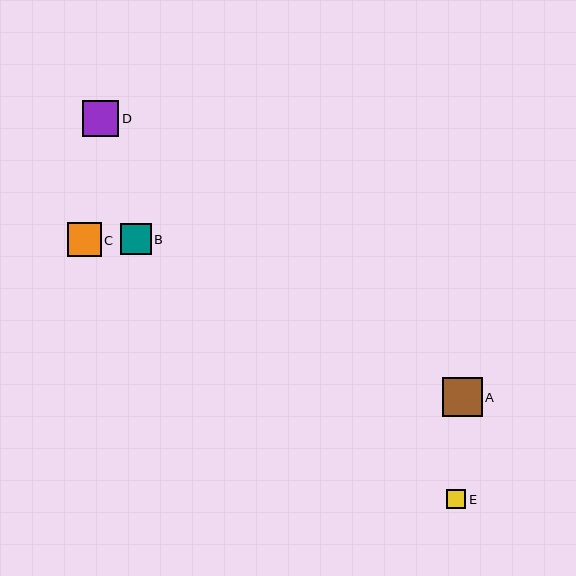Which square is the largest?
Square A is the largest with a size of approximately 39 pixels.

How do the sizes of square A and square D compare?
Square A and square D are approximately the same size.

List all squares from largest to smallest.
From largest to smallest: A, D, C, B, E.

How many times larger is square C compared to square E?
Square C is approximately 1.7 times the size of square E.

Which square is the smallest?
Square E is the smallest with a size of approximately 19 pixels.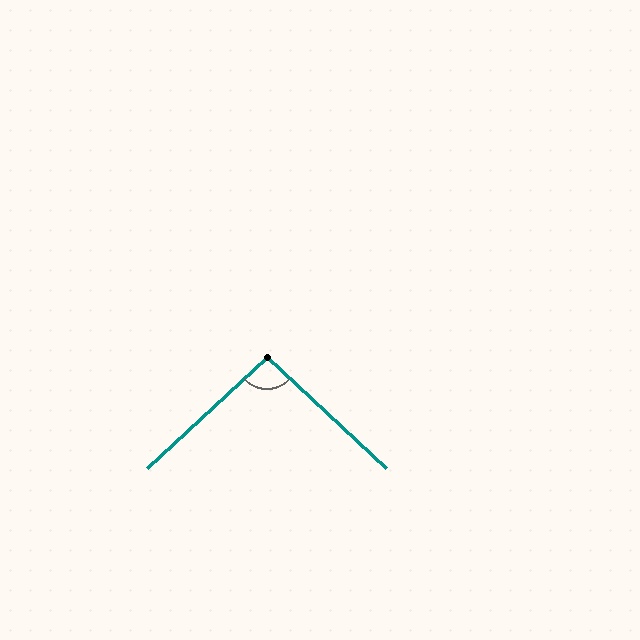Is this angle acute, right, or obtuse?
It is approximately a right angle.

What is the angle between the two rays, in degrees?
Approximately 94 degrees.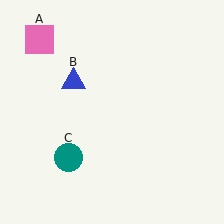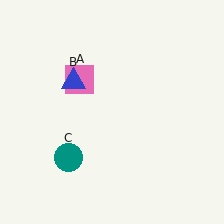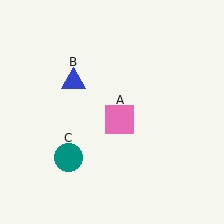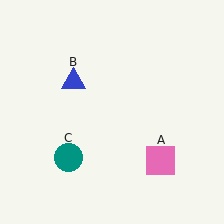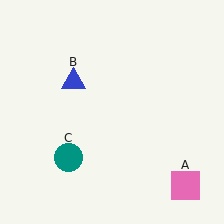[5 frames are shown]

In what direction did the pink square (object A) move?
The pink square (object A) moved down and to the right.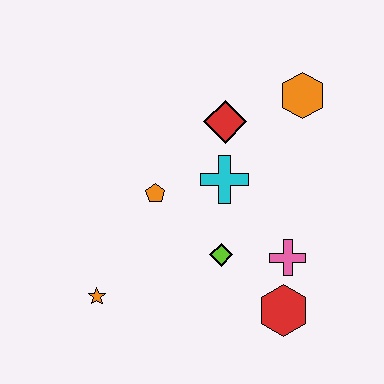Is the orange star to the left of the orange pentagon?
Yes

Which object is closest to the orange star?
The orange pentagon is closest to the orange star.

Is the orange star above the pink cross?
No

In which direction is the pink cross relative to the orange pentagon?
The pink cross is to the right of the orange pentagon.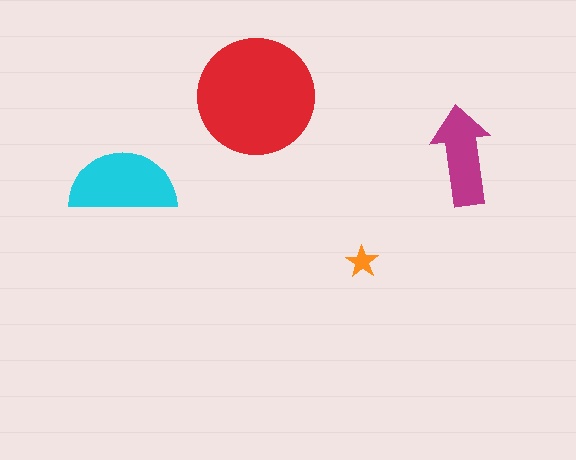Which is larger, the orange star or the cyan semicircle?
The cyan semicircle.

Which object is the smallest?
The orange star.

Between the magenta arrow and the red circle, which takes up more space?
The red circle.